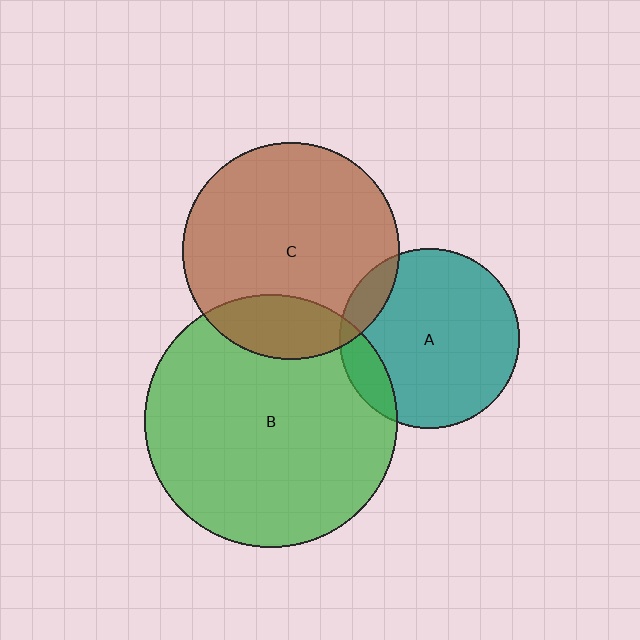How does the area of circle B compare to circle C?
Approximately 1.4 times.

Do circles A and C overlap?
Yes.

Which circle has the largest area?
Circle B (green).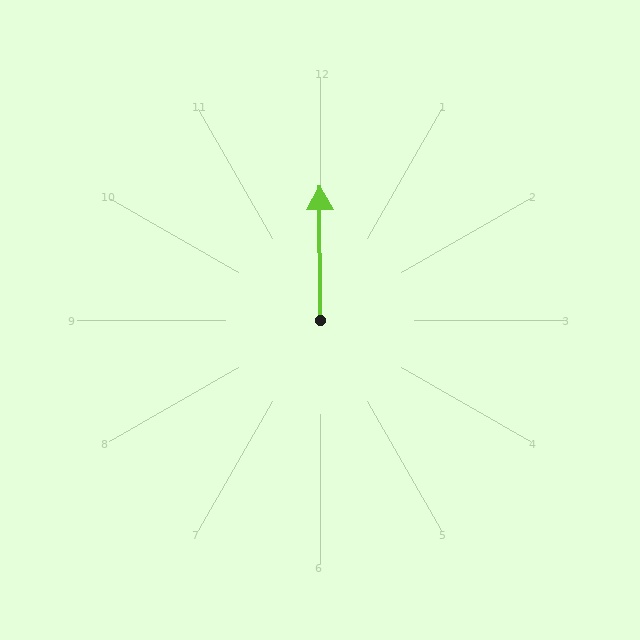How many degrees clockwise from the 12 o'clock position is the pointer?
Approximately 360 degrees.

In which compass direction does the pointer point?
North.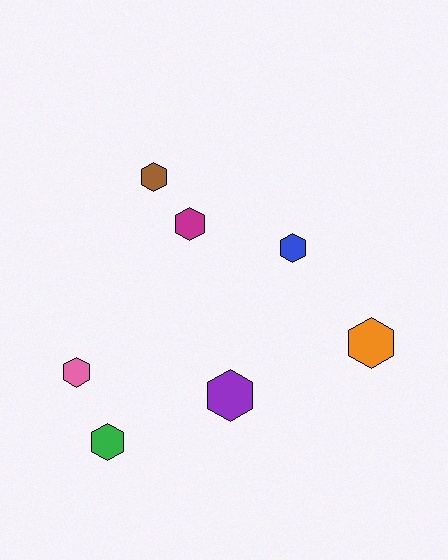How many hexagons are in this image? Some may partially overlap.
There are 7 hexagons.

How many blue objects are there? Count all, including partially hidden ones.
There is 1 blue object.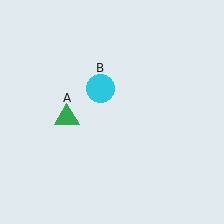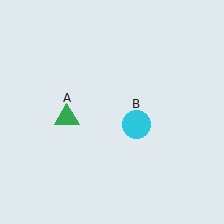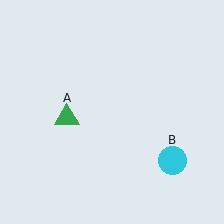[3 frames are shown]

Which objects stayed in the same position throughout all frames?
Green triangle (object A) remained stationary.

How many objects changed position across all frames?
1 object changed position: cyan circle (object B).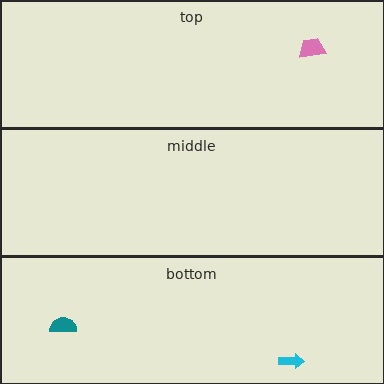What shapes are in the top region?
The pink trapezoid.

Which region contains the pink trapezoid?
The top region.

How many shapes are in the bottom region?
2.